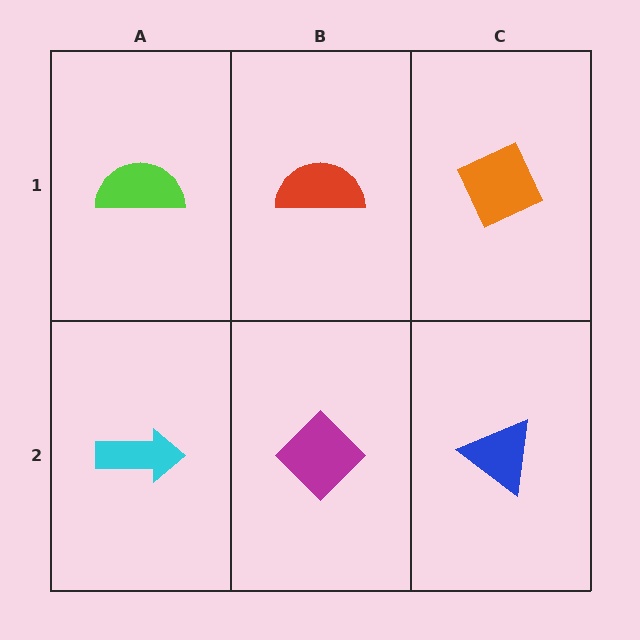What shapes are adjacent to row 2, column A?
A lime semicircle (row 1, column A), a magenta diamond (row 2, column B).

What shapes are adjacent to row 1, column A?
A cyan arrow (row 2, column A), a red semicircle (row 1, column B).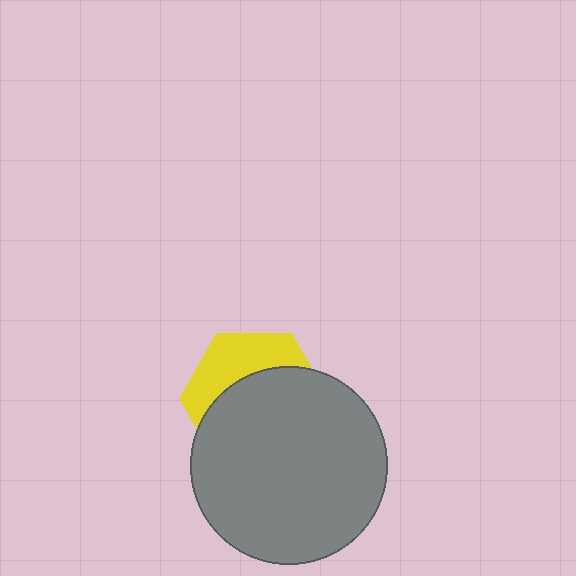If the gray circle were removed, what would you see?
You would see the complete yellow hexagon.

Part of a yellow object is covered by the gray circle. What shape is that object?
It is a hexagon.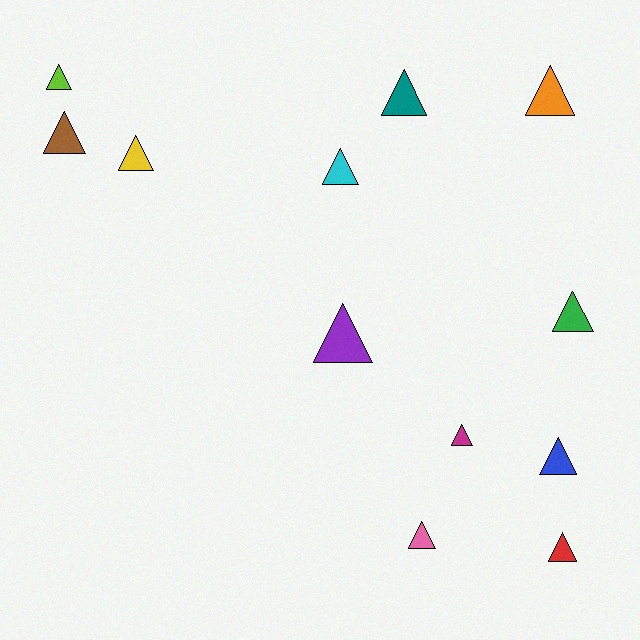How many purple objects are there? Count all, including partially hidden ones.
There is 1 purple object.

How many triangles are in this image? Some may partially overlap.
There are 12 triangles.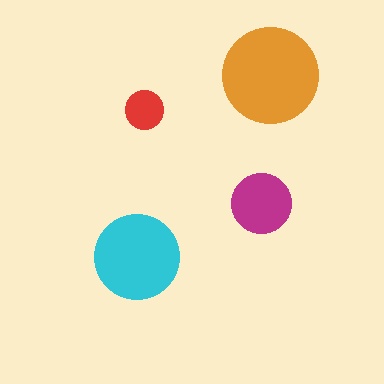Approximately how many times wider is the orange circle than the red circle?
About 2.5 times wider.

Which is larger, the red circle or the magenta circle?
The magenta one.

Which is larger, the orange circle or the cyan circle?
The orange one.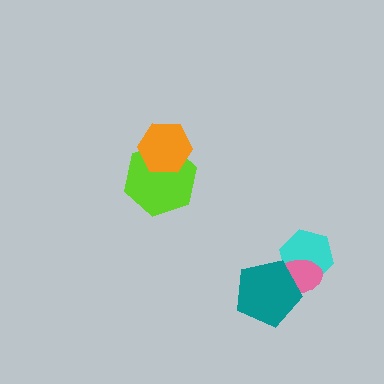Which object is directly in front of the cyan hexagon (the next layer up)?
The pink ellipse is directly in front of the cyan hexagon.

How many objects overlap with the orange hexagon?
1 object overlaps with the orange hexagon.